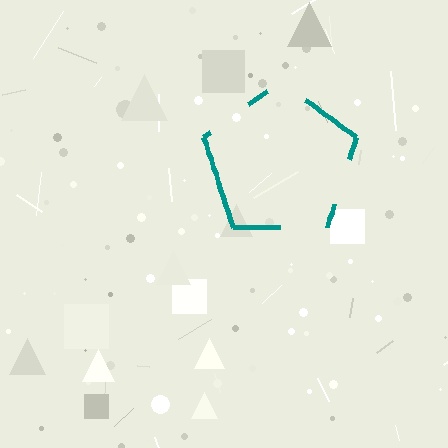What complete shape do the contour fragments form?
The contour fragments form a pentagon.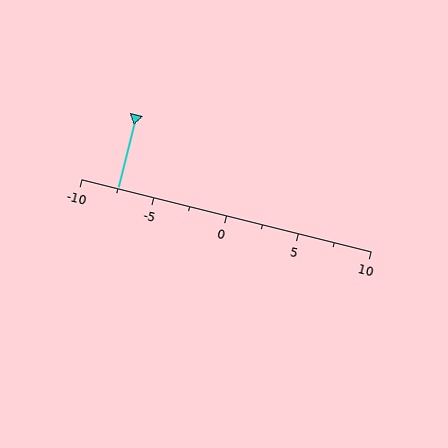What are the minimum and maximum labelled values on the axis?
The axis runs from -10 to 10.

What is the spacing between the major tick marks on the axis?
The major ticks are spaced 5 apart.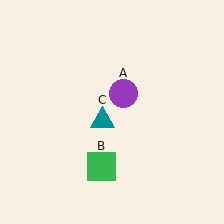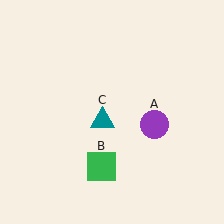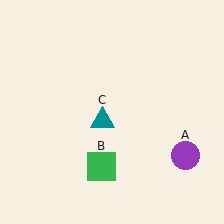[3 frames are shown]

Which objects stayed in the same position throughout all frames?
Green square (object B) and teal triangle (object C) remained stationary.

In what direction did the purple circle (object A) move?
The purple circle (object A) moved down and to the right.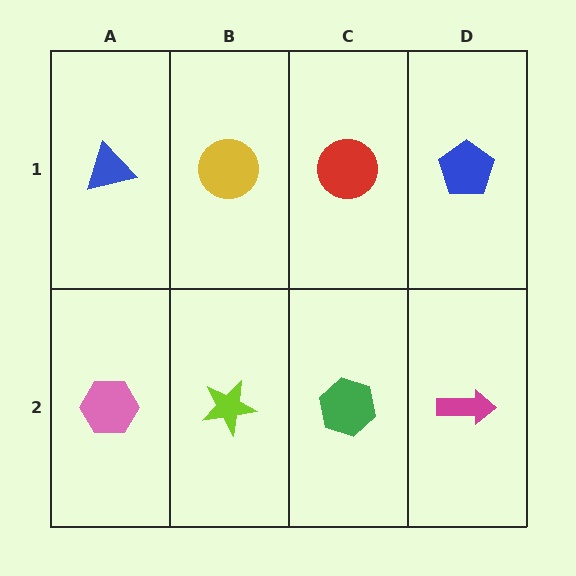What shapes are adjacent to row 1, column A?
A pink hexagon (row 2, column A), a yellow circle (row 1, column B).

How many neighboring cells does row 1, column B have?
3.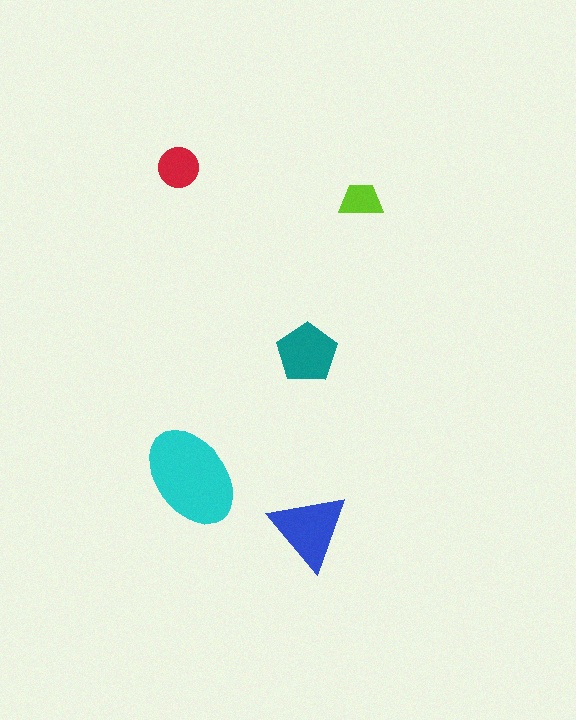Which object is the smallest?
The lime trapezoid.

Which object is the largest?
The cyan ellipse.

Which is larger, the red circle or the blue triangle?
The blue triangle.